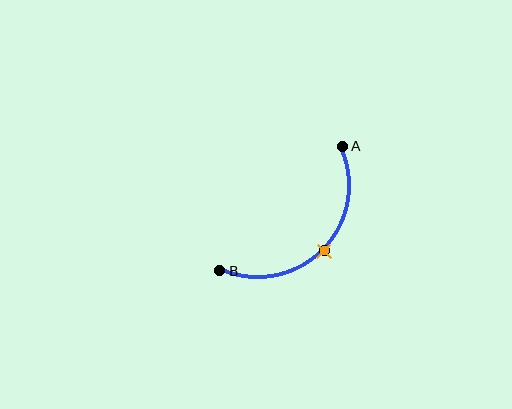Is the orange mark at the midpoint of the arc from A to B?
Yes. The orange mark lies on the arc at equal arc-length from both A and B — it is the arc midpoint.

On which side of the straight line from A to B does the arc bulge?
The arc bulges below and to the right of the straight line connecting A and B.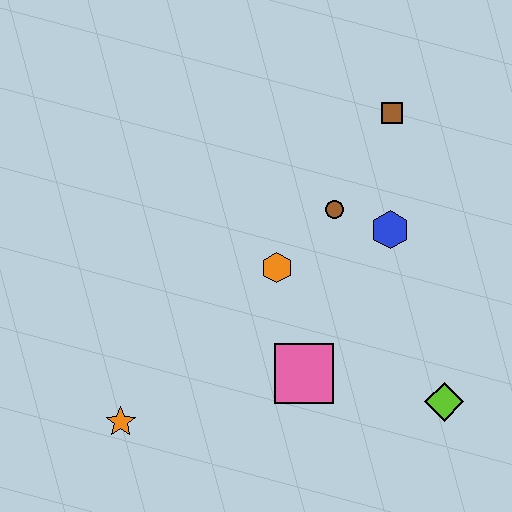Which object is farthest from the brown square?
The orange star is farthest from the brown square.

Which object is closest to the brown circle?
The blue hexagon is closest to the brown circle.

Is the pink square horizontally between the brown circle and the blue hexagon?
No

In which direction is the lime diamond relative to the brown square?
The lime diamond is below the brown square.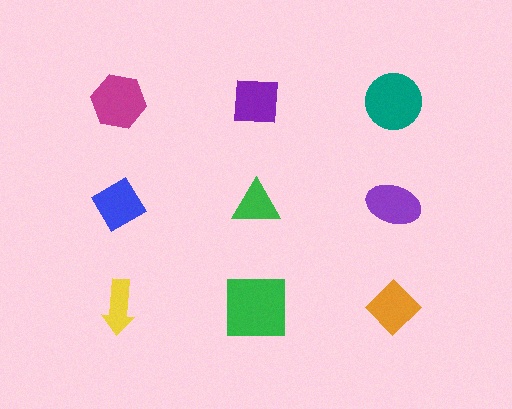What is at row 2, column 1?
A blue diamond.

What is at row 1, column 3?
A teal circle.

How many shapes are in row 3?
3 shapes.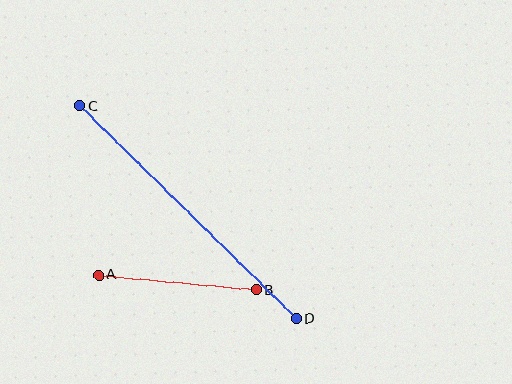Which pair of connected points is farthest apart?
Points C and D are farthest apart.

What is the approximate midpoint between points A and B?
The midpoint is at approximately (177, 282) pixels.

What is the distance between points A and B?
The distance is approximately 158 pixels.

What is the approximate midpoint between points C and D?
The midpoint is at approximately (188, 212) pixels.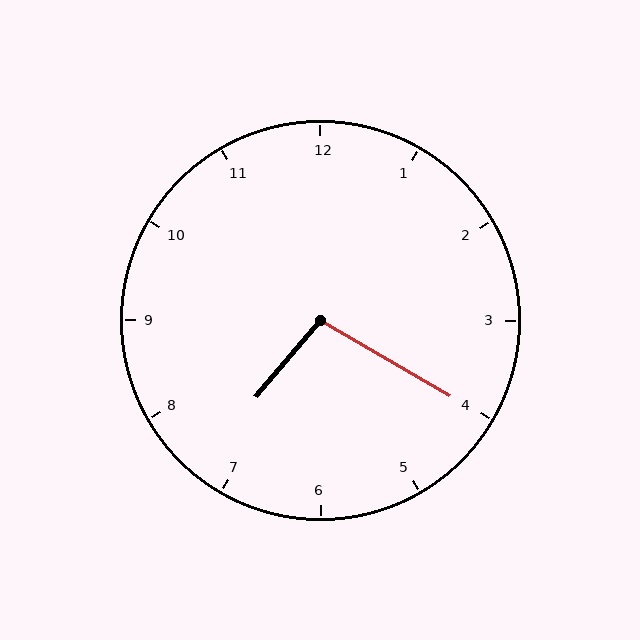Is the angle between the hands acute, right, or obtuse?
It is obtuse.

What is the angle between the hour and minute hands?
Approximately 100 degrees.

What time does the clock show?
7:20.